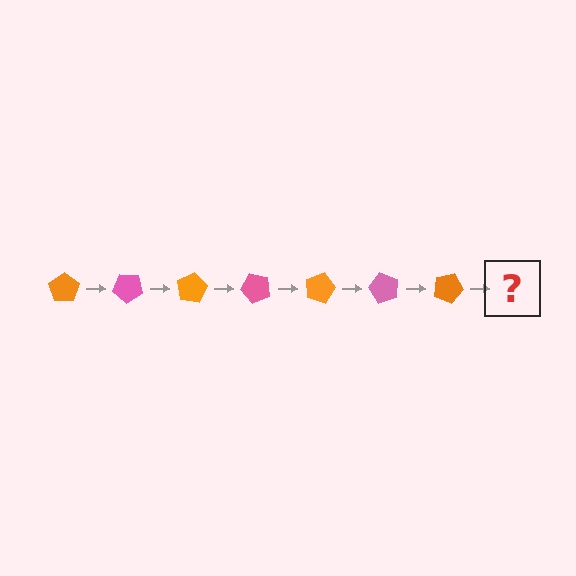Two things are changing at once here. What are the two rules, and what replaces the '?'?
The two rules are that it rotates 40 degrees each step and the color cycles through orange and pink. The '?' should be a pink pentagon, rotated 280 degrees from the start.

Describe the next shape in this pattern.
It should be a pink pentagon, rotated 280 degrees from the start.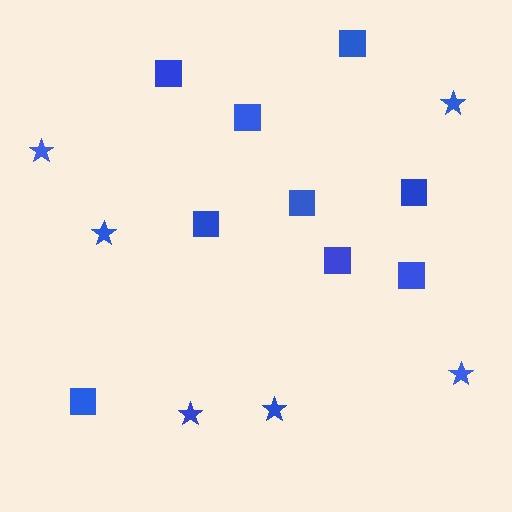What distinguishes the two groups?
There are 2 groups: one group of squares (9) and one group of stars (6).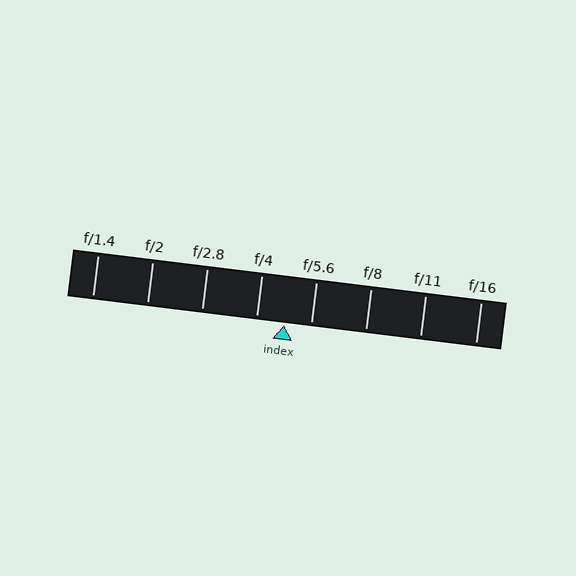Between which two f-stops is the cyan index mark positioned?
The index mark is between f/4 and f/5.6.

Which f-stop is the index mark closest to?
The index mark is closest to f/5.6.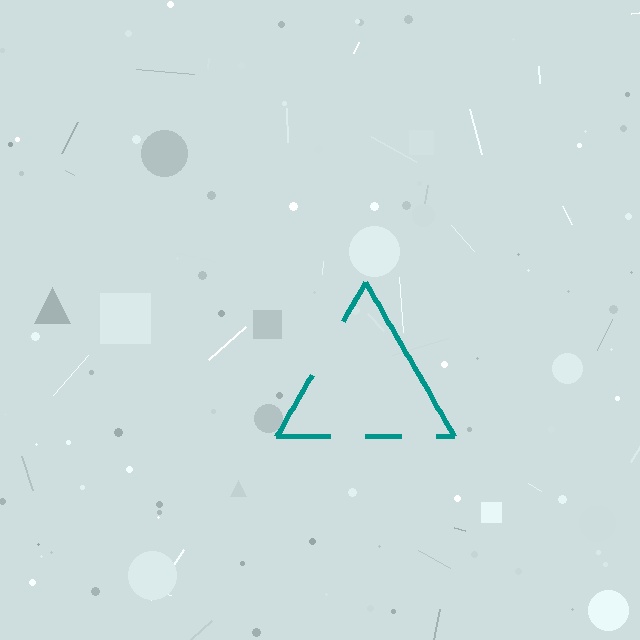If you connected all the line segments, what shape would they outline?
They would outline a triangle.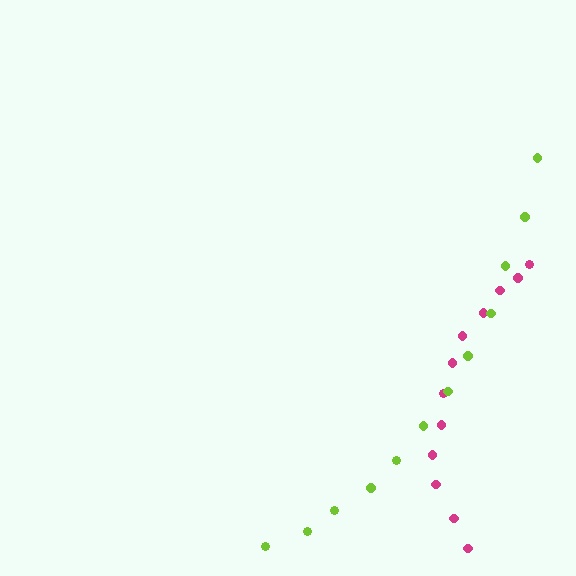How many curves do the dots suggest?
There are 2 distinct paths.